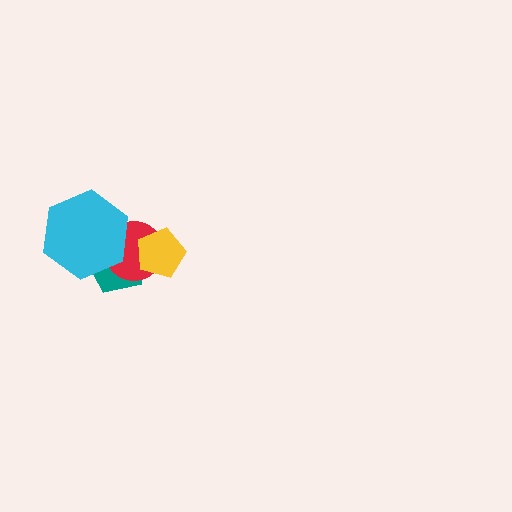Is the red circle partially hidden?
Yes, it is partially covered by another shape.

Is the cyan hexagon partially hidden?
No, no other shape covers it.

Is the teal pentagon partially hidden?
Yes, it is partially covered by another shape.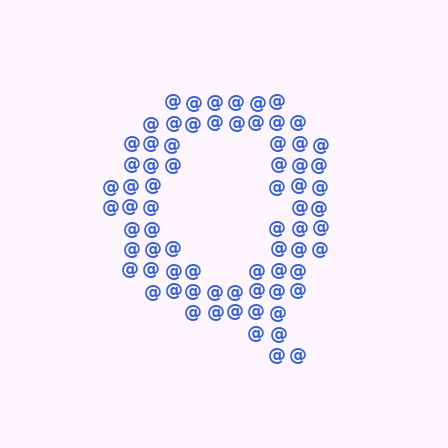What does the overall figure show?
The overall figure shows the letter Q.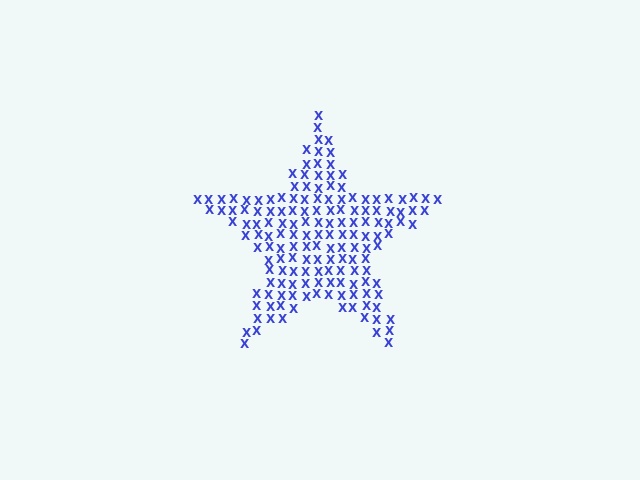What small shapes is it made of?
It is made of small letter X's.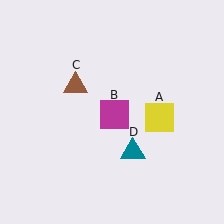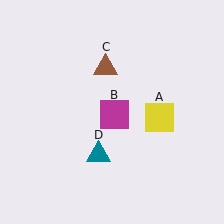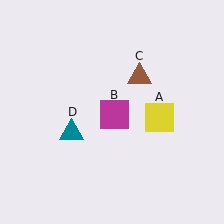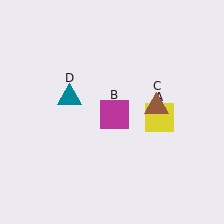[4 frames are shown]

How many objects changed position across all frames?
2 objects changed position: brown triangle (object C), teal triangle (object D).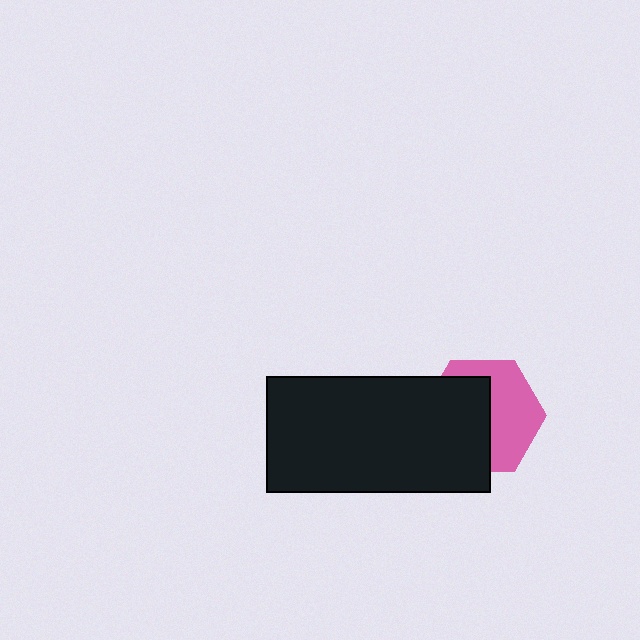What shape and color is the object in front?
The object in front is a black rectangle.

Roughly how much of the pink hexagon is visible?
About half of it is visible (roughly 47%).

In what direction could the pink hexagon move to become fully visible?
The pink hexagon could move right. That would shift it out from behind the black rectangle entirely.